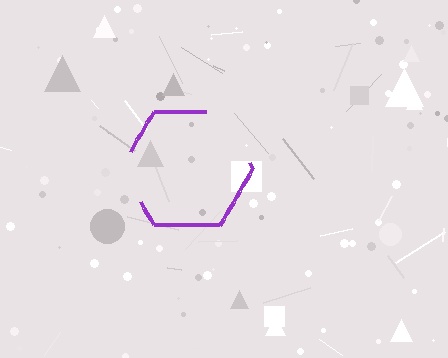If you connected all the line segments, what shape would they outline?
They would outline a hexagon.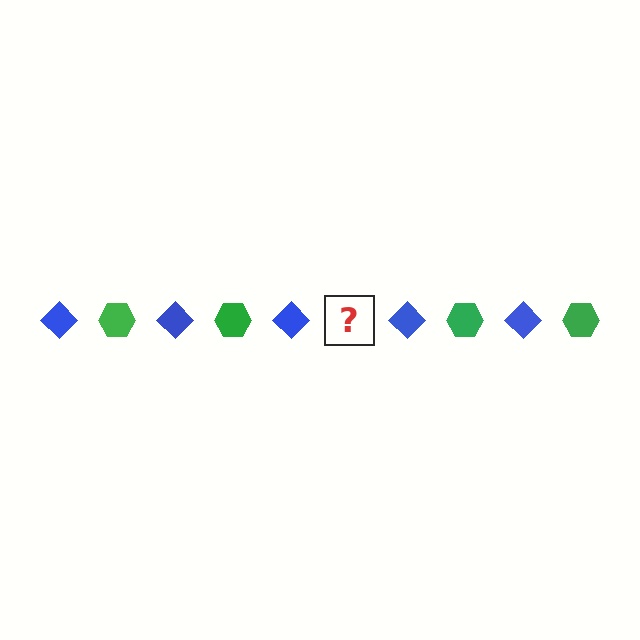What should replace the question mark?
The question mark should be replaced with a green hexagon.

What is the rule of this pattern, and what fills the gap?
The rule is that the pattern alternates between blue diamond and green hexagon. The gap should be filled with a green hexagon.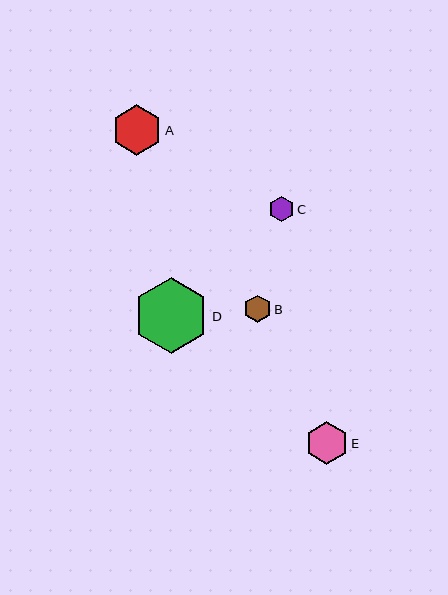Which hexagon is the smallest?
Hexagon C is the smallest with a size of approximately 26 pixels.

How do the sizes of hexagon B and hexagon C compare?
Hexagon B and hexagon C are approximately the same size.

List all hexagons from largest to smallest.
From largest to smallest: D, A, E, B, C.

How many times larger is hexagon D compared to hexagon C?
Hexagon D is approximately 3.0 times the size of hexagon C.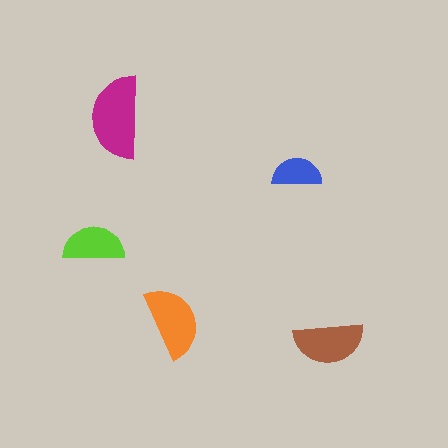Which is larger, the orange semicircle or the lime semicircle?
The orange one.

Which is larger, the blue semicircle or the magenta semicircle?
The magenta one.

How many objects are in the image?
There are 5 objects in the image.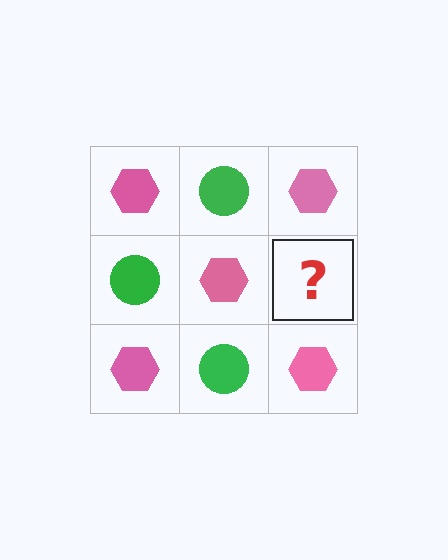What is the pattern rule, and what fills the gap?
The rule is that it alternates pink hexagon and green circle in a checkerboard pattern. The gap should be filled with a green circle.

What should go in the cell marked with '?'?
The missing cell should contain a green circle.